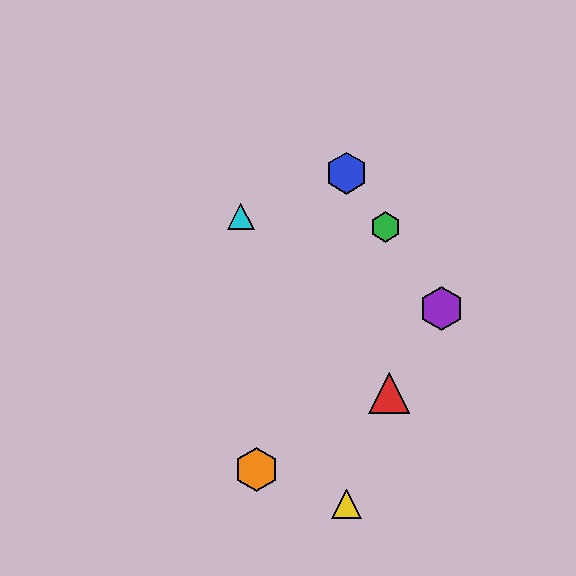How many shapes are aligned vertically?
2 shapes (the blue hexagon, the yellow triangle) are aligned vertically.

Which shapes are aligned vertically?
The blue hexagon, the yellow triangle are aligned vertically.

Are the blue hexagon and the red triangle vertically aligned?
No, the blue hexagon is at x≈347 and the red triangle is at x≈389.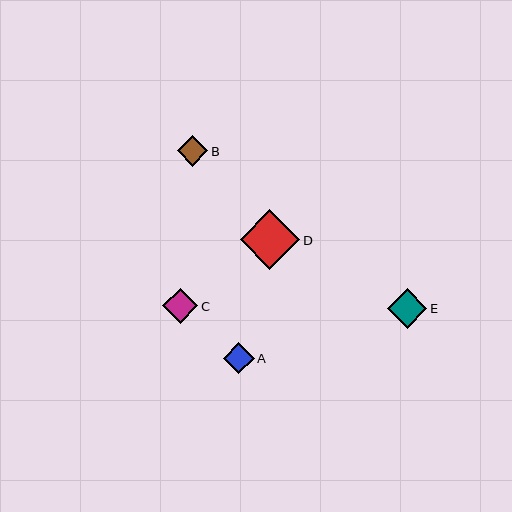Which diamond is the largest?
Diamond D is the largest with a size of approximately 59 pixels.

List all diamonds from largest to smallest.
From largest to smallest: D, E, C, A, B.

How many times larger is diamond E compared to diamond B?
Diamond E is approximately 1.3 times the size of diamond B.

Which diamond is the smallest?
Diamond B is the smallest with a size of approximately 31 pixels.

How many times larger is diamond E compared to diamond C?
Diamond E is approximately 1.1 times the size of diamond C.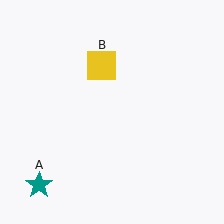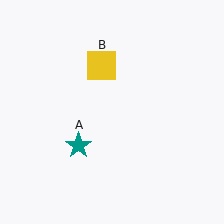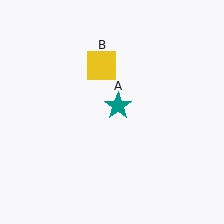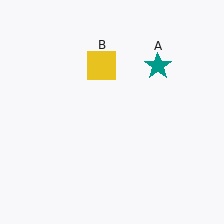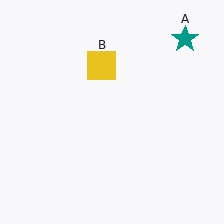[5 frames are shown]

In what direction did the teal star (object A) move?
The teal star (object A) moved up and to the right.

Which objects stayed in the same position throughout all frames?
Yellow square (object B) remained stationary.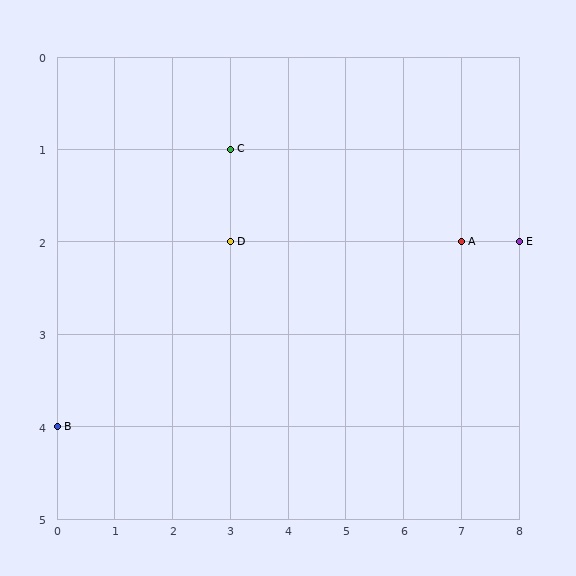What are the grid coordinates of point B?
Point B is at grid coordinates (0, 4).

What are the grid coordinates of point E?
Point E is at grid coordinates (8, 2).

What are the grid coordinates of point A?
Point A is at grid coordinates (7, 2).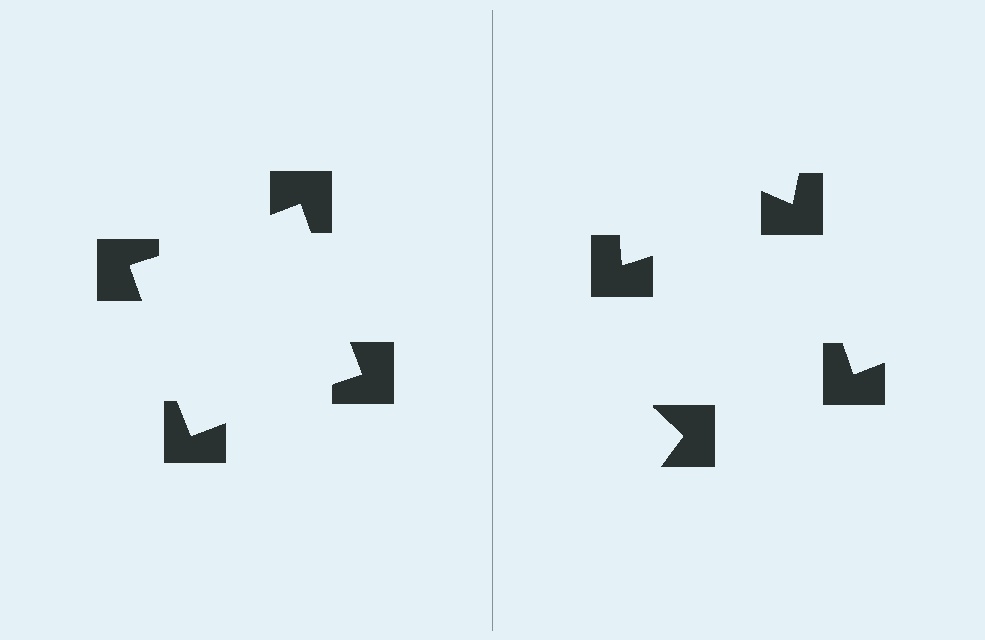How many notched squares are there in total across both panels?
8 — 4 on each side.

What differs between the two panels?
The notched squares are positioned identically on both sides; only the wedge orientations differ. On the left they align to a square; on the right they are misaligned.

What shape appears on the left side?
An illusory square.